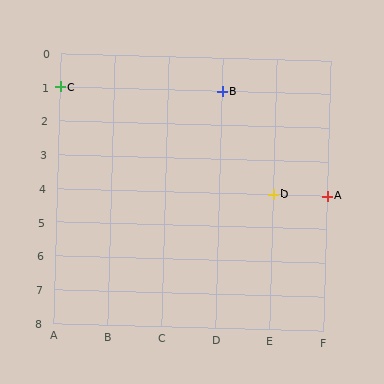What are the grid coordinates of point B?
Point B is at grid coordinates (D, 1).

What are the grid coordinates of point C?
Point C is at grid coordinates (A, 1).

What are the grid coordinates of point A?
Point A is at grid coordinates (F, 4).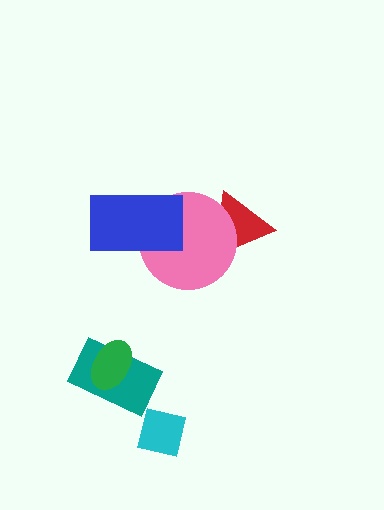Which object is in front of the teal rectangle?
The green ellipse is in front of the teal rectangle.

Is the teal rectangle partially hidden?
Yes, it is partially covered by another shape.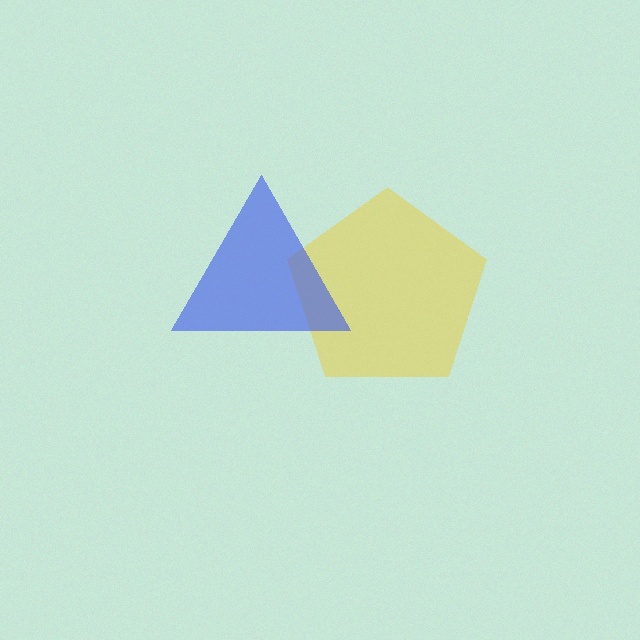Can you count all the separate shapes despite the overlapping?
Yes, there are 2 separate shapes.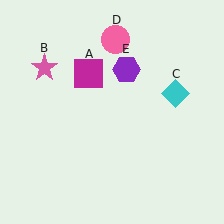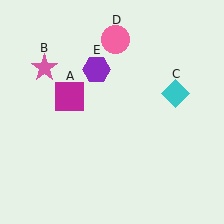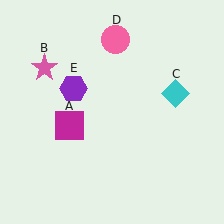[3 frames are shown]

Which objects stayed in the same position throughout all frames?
Pink star (object B) and cyan diamond (object C) and pink circle (object D) remained stationary.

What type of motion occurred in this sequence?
The magenta square (object A), purple hexagon (object E) rotated counterclockwise around the center of the scene.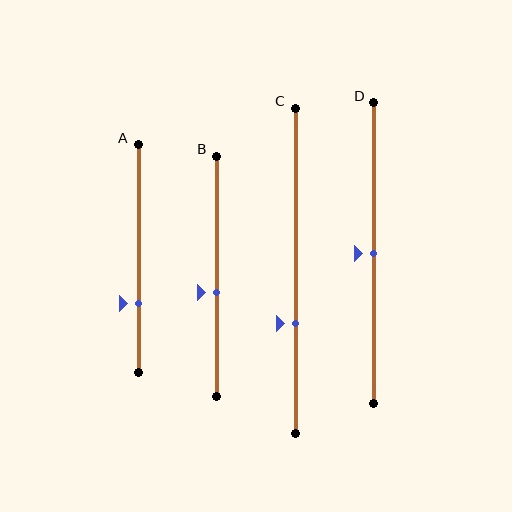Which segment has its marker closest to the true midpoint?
Segment D has its marker closest to the true midpoint.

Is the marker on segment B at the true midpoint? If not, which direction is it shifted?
No, the marker on segment B is shifted downward by about 7% of the segment length.